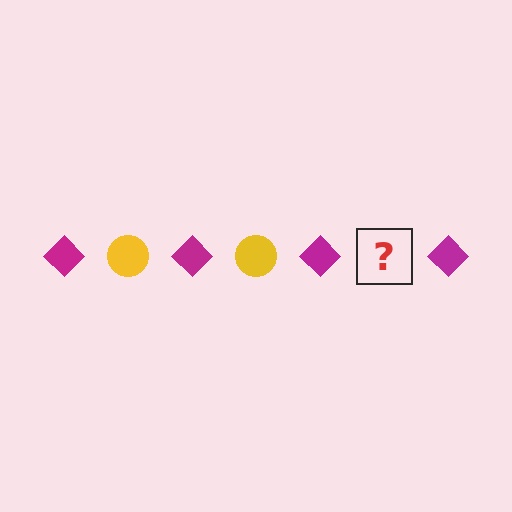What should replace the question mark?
The question mark should be replaced with a yellow circle.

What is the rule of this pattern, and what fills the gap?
The rule is that the pattern alternates between magenta diamond and yellow circle. The gap should be filled with a yellow circle.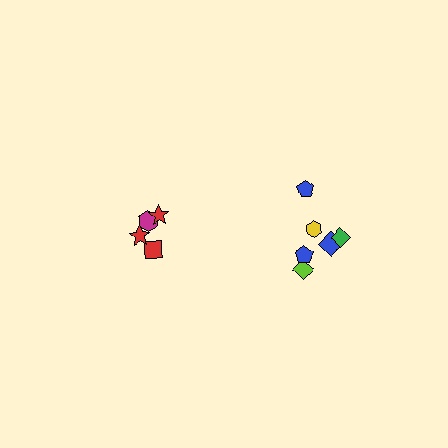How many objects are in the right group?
There are 6 objects.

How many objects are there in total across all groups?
There are 10 objects.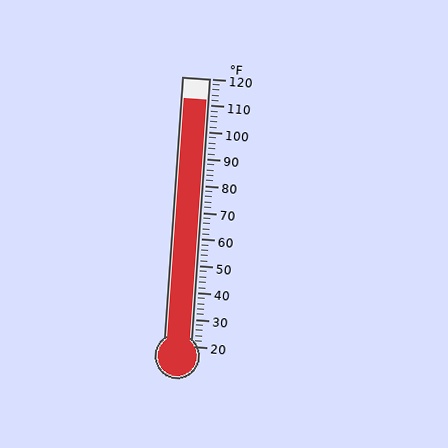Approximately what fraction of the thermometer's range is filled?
The thermometer is filled to approximately 90% of its range.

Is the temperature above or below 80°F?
The temperature is above 80°F.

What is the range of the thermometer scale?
The thermometer scale ranges from 20°F to 120°F.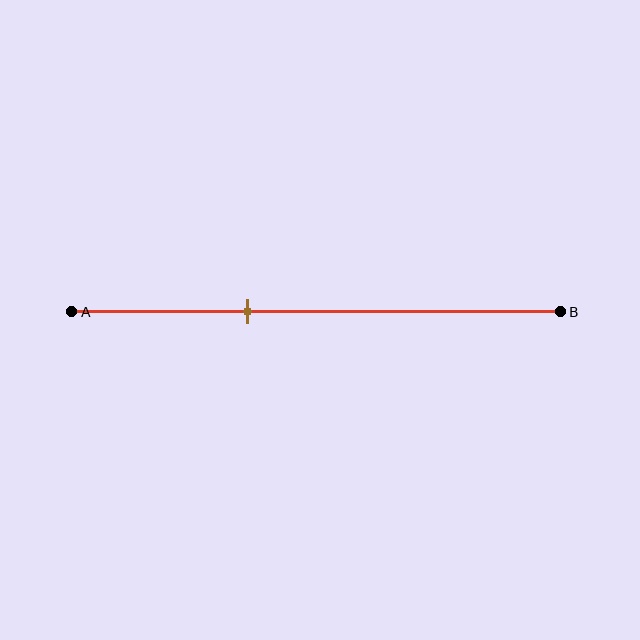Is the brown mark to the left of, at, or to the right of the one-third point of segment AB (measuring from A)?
The brown mark is approximately at the one-third point of segment AB.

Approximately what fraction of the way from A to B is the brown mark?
The brown mark is approximately 35% of the way from A to B.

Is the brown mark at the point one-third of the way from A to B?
Yes, the mark is approximately at the one-third point.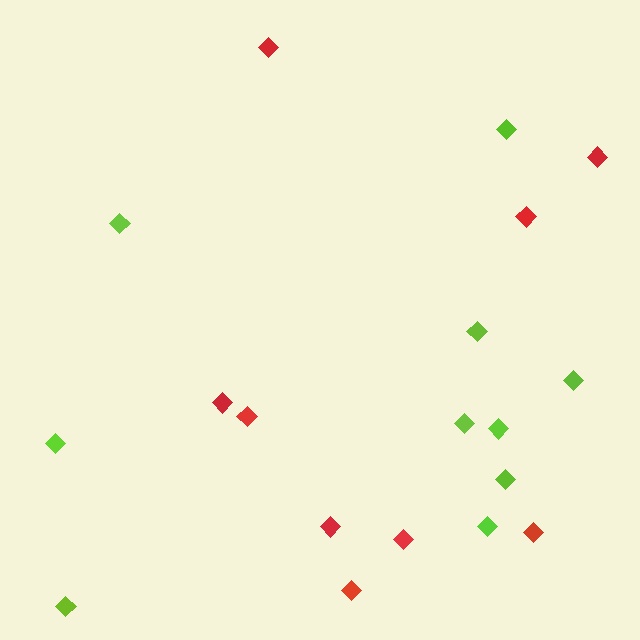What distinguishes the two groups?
There are 2 groups: one group of red diamonds (9) and one group of lime diamonds (10).